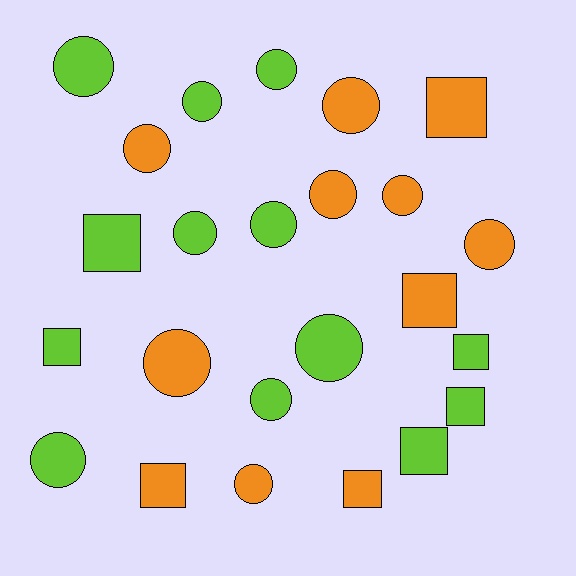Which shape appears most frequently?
Circle, with 15 objects.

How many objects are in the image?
There are 24 objects.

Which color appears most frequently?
Lime, with 13 objects.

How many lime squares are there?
There are 5 lime squares.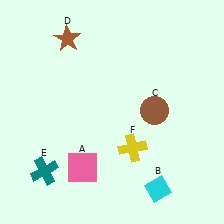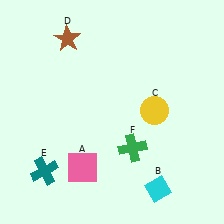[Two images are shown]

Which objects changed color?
C changed from brown to yellow. F changed from yellow to green.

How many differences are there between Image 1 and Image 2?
There are 2 differences between the two images.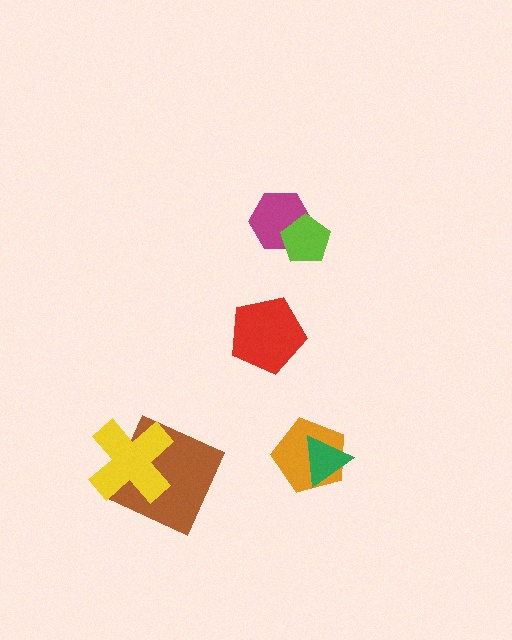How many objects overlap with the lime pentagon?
1 object overlaps with the lime pentagon.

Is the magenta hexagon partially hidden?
Yes, it is partially covered by another shape.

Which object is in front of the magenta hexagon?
The lime pentagon is in front of the magenta hexagon.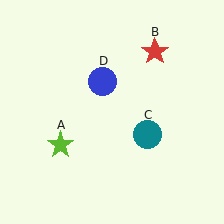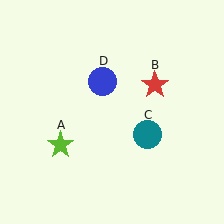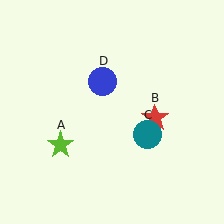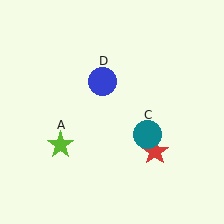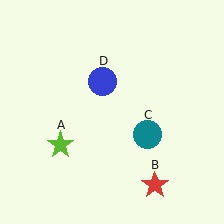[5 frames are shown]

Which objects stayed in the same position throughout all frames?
Lime star (object A) and teal circle (object C) and blue circle (object D) remained stationary.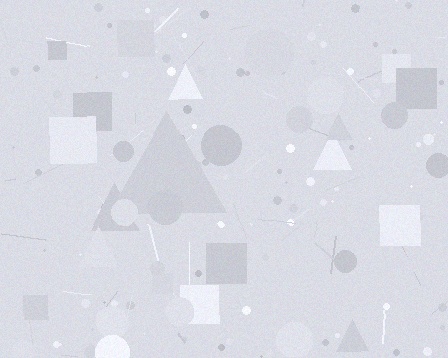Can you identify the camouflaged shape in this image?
The camouflaged shape is a triangle.